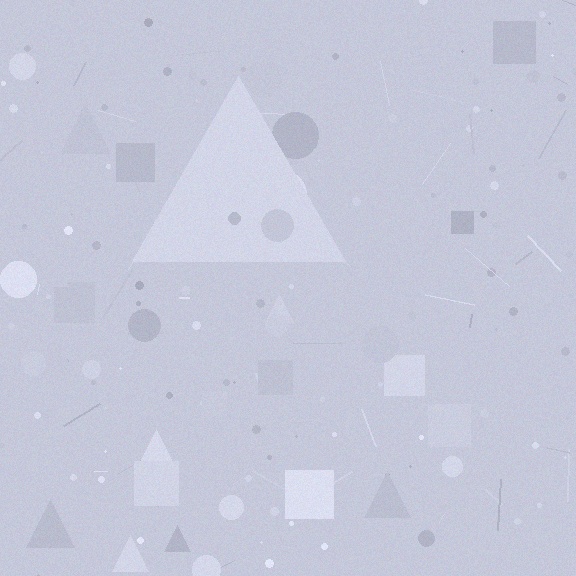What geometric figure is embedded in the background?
A triangle is embedded in the background.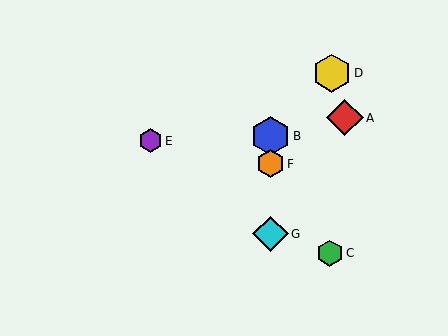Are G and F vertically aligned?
Yes, both are at x≈270.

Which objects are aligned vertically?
Objects B, F, G are aligned vertically.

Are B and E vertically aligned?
No, B is at x≈270 and E is at x≈150.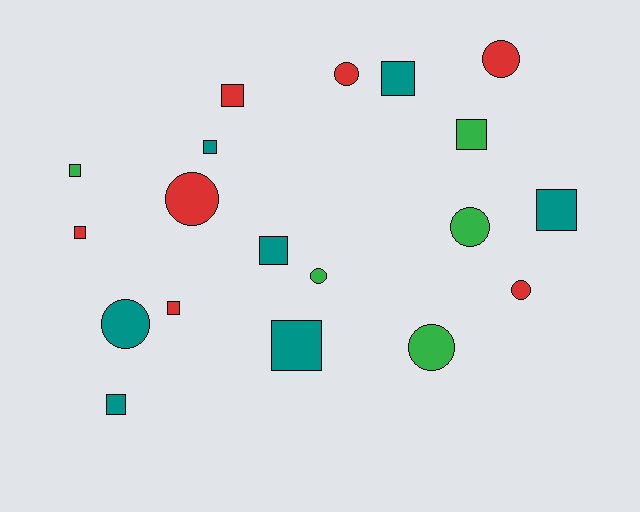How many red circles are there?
There are 4 red circles.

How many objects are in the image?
There are 19 objects.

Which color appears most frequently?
Red, with 7 objects.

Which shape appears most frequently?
Square, with 11 objects.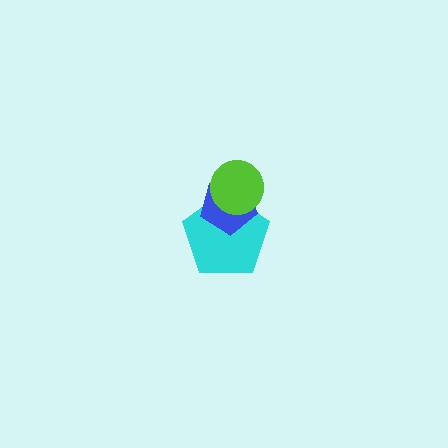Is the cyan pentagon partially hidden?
Yes, it is partially covered by another shape.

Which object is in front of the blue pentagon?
The lime circle is in front of the blue pentagon.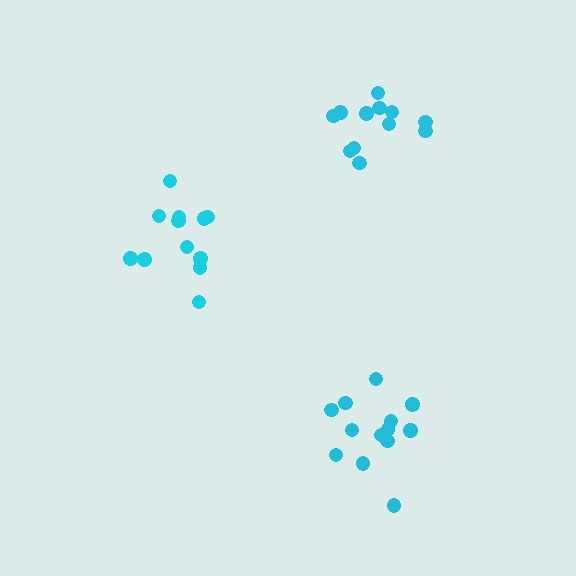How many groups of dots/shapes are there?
There are 3 groups.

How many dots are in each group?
Group 1: 12 dots, Group 2: 13 dots, Group 3: 12 dots (37 total).